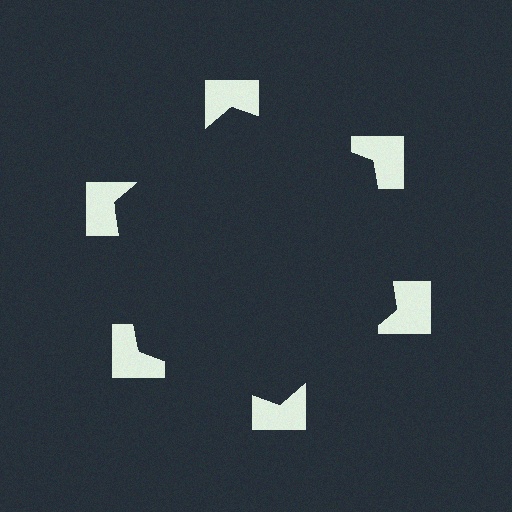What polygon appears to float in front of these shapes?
An illusory hexagon — its edges are inferred from the aligned wedge cuts in the notched squares, not physically drawn.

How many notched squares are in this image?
There are 6 — one at each vertex of the illusory hexagon.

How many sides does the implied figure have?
6 sides.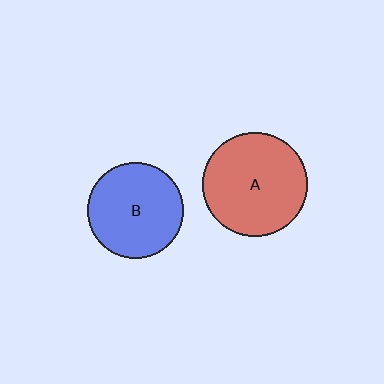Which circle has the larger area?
Circle A (red).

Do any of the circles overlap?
No, none of the circles overlap.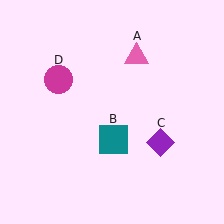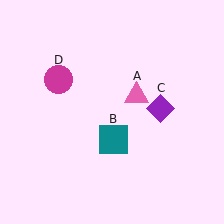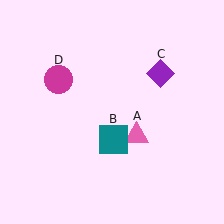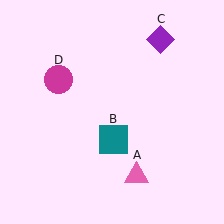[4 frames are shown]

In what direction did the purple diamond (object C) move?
The purple diamond (object C) moved up.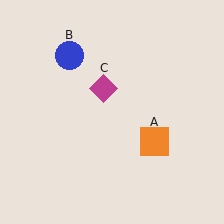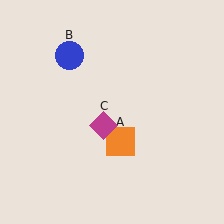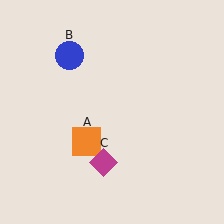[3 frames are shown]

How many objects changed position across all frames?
2 objects changed position: orange square (object A), magenta diamond (object C).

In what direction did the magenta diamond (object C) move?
The magenta diamond (object C) moved down.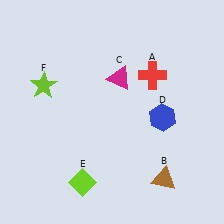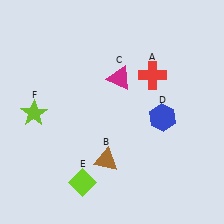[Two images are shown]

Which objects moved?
The objects that moved are: the brown triangle (B), the lime star (F).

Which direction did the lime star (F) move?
The lime star (F) moved down.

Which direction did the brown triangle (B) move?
The brown triangle (B) moved left.